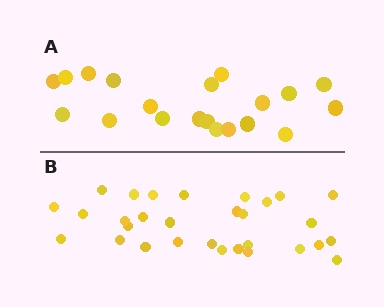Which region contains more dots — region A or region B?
Region B (the bottom region) has more dots.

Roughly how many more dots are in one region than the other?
Region B has roughly 10 or so more dots than region A.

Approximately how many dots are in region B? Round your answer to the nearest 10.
About 30 dots.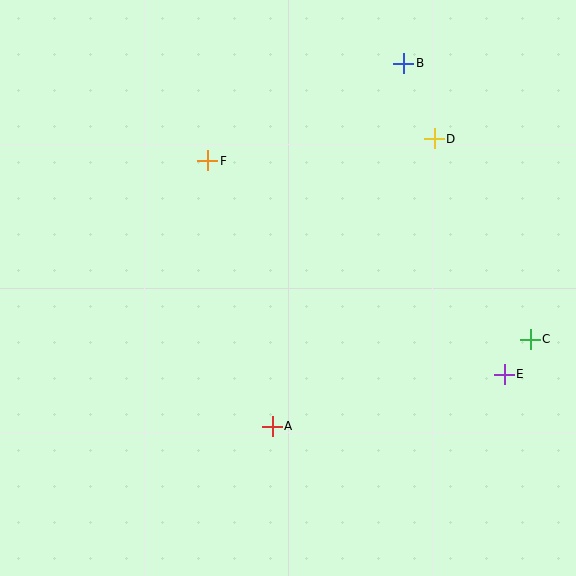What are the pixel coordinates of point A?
Point A is at (272, 426).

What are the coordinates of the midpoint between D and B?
The midpoint between D and B is at (419, 101).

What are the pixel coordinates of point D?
Point D is at (434, 139).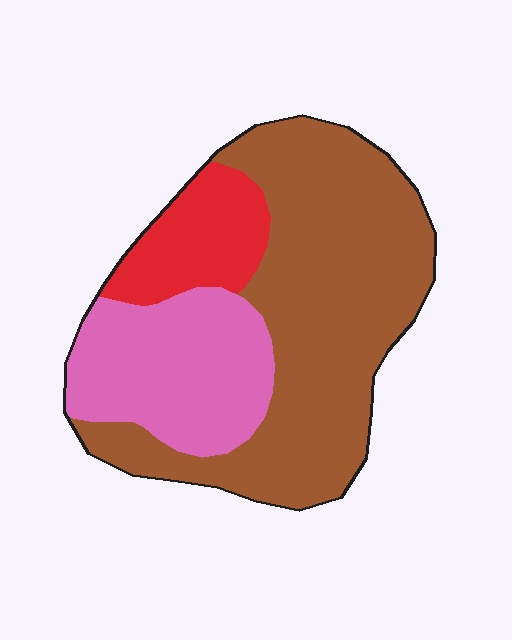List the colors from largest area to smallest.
From largest to smallest: brown, pink, red.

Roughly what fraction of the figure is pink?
Pink takes up about one quarter (1/4) of the figure.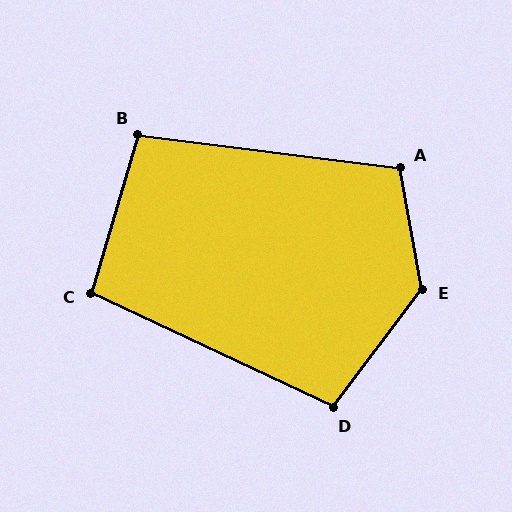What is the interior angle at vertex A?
Approximately 107 degrees (obtuse).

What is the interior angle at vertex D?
Approximately 102 degrees (obtuse).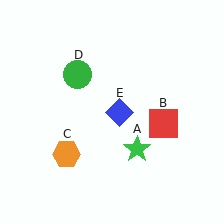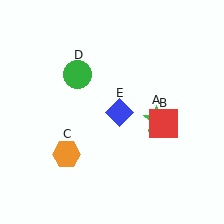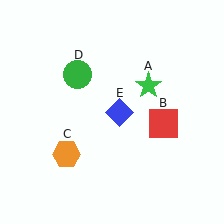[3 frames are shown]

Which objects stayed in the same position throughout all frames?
Red square (object B) and orange hexagon (object C) and green circle (object D) and blue diamond (object E) remained stationary.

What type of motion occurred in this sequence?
The green star (object A) rotated counterclockwise around the center of the scene.